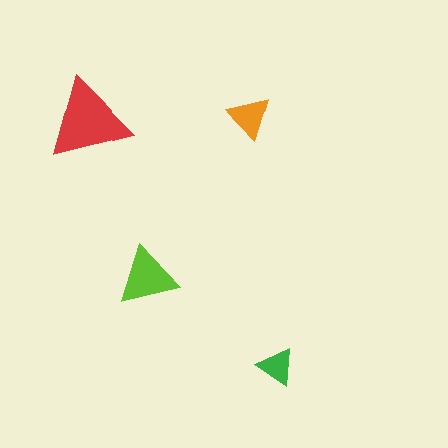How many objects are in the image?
There are 4 objects in the image.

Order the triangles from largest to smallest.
the red one, the lime one, the orange one, the green one.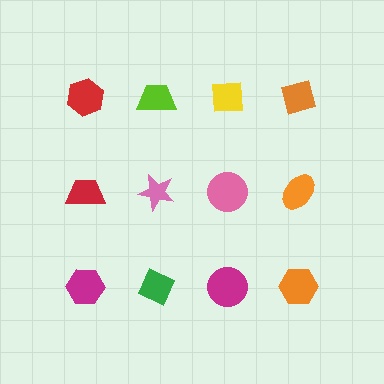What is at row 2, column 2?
A pink star.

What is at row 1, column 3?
A yellow square.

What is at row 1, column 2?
A lime trapezoid.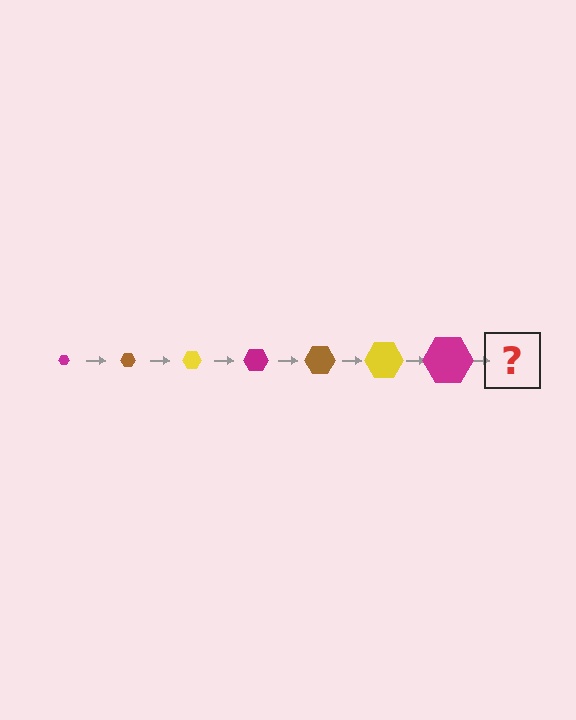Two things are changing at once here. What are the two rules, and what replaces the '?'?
The two rules are that the hexagon grows larger each step and the color cycles through magenta, brown, and yellow. The '?' should be a brown hexagon, larger than the previous one.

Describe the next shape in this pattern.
It should be a brown hexagon, larger than the previous one.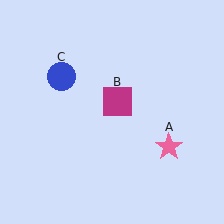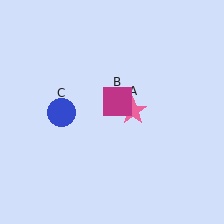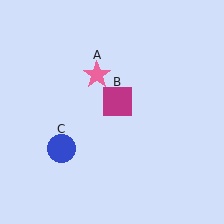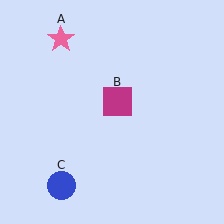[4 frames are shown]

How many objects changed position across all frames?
2 objects changed position: pink star (object A), blue circle (object C).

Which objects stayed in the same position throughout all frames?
Magenta square (object B) remained stationary.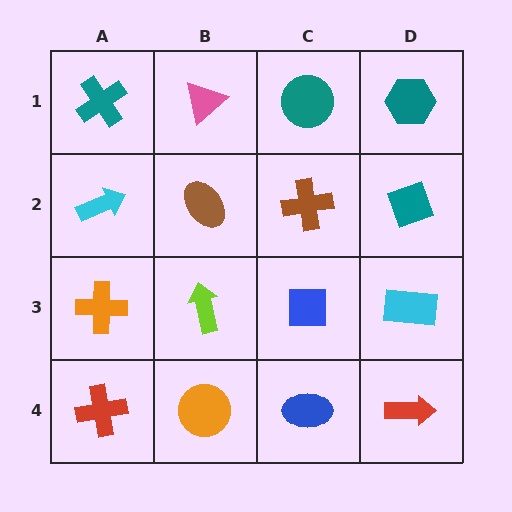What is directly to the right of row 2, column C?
A teal diamond.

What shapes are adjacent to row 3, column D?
A teal diamond (row 2, column D), a red arrow (row 4, column D), a blue square (row 3, column C).